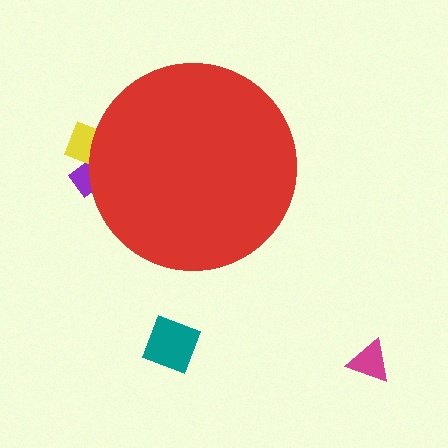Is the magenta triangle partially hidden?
No, the magenta triangle is fully visible.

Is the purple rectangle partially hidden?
Yes, the purple rectangle is partially hidden behind the red circle.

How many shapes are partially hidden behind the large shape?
2 shapes are partially hidden.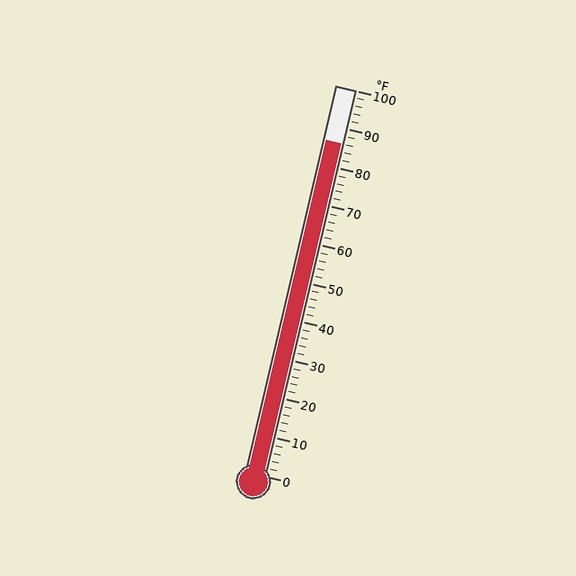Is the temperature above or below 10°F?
The temperature is above 10°F.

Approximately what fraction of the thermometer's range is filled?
The thermometer is filled to approximately 85% of its range.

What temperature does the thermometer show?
The thermometer shows approximately 86°F.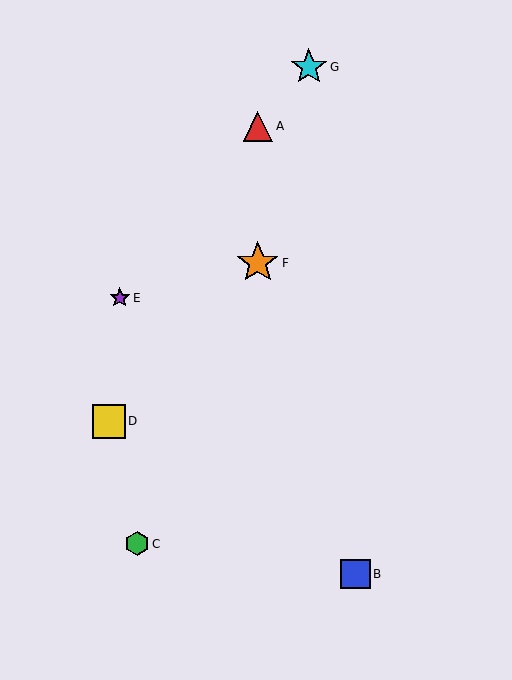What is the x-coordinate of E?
Object E is at x≈120.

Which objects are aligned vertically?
Objects A, F are aligned vertically.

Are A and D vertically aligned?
No, A is at x≈258 and D is at x≈109.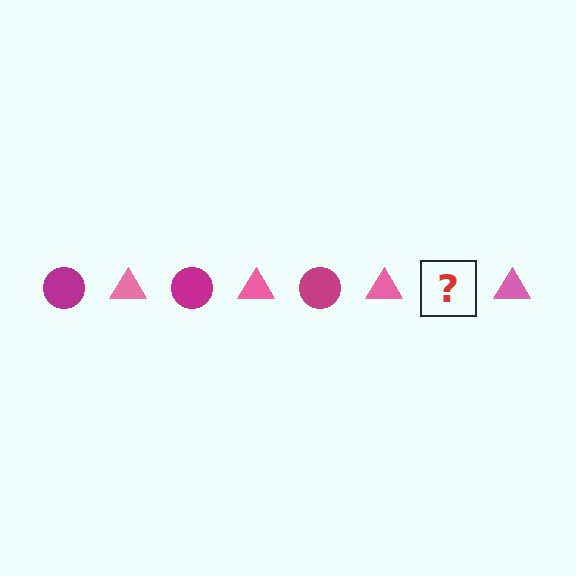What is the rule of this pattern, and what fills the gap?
The rule is that the pattern alternates between magenta circle and pink triangle. The gap should be filled with a magenta circle.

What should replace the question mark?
The question mark should be replaced with a magenta circle.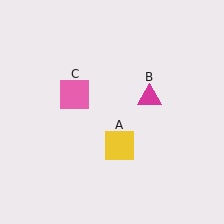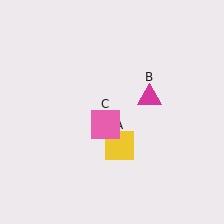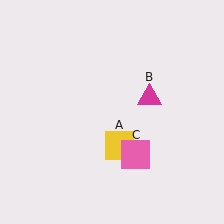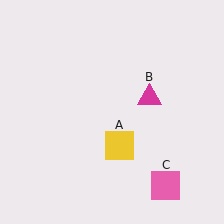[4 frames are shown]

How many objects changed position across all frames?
1 object changed position: pink square (object C).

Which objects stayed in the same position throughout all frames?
Yellow square (object A) and magenta triangle (object B) remained stationary.